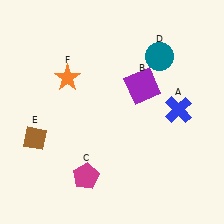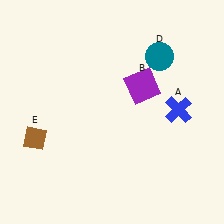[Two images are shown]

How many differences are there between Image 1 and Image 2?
There are 2 differences between the two images.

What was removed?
The orange star (F), the magenta pentagon (C) were removed in Image 2.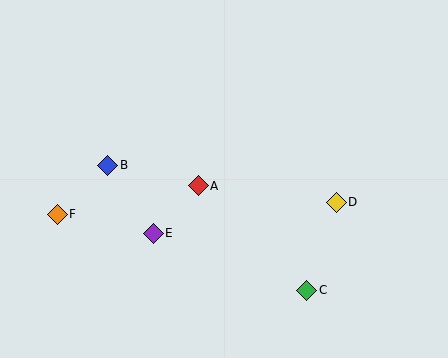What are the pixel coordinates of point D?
Point D is at (336, 202).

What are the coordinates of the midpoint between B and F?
The midpoint between B and F is at (82, 190).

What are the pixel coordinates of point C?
Point C is at (307, 290).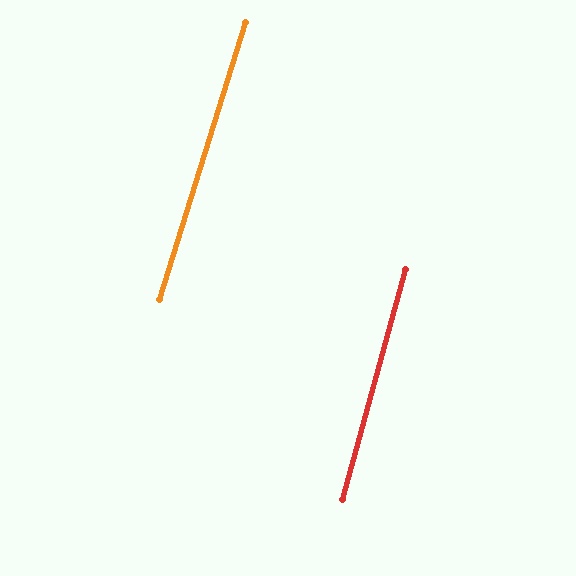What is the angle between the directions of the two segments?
Approximately 2 degrees.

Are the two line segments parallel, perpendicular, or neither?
Parallel — their directions differ by only 1.9°.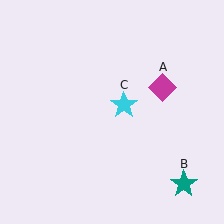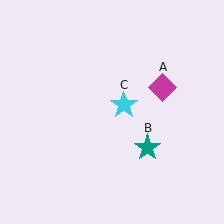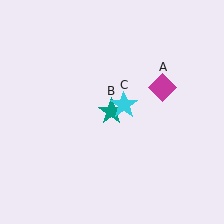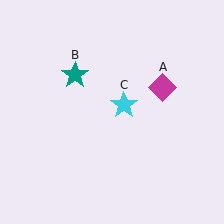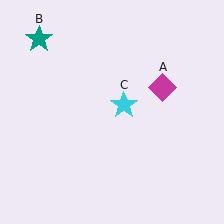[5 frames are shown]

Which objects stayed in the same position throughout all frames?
Magenta diamond (object A) and cyan star (object C) remained stationary.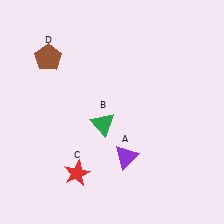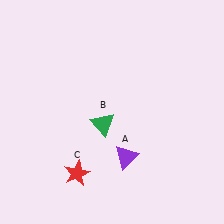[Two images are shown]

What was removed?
The brown pentagon (D) was removed in Image 2.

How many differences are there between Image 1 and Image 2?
There is 1 difference between the two images.